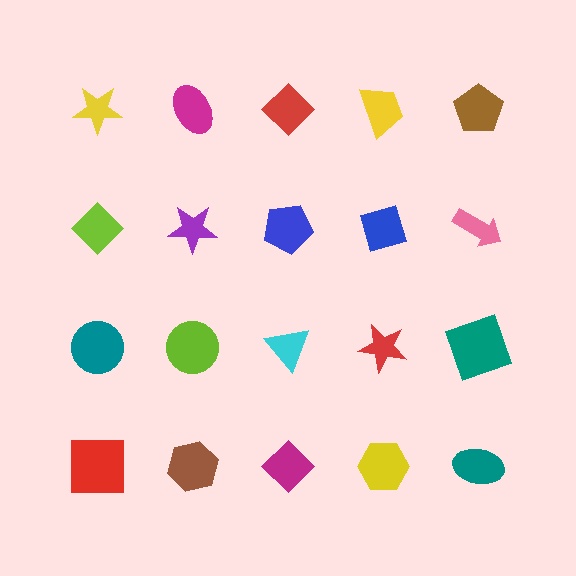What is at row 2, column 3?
A blue pentagon.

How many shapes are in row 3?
5 shapes.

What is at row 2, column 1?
A lime diamond.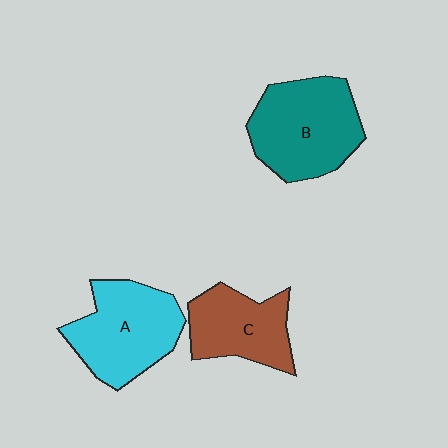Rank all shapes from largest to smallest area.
From largest to smallest: B (teal), A (cyan), C (brown).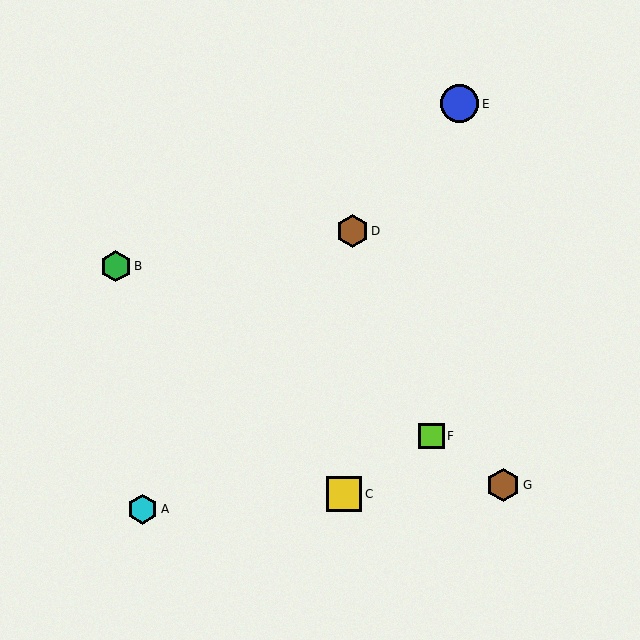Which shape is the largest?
The blue circle (labeled E) is the largest.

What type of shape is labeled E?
Shape E is a blue circle.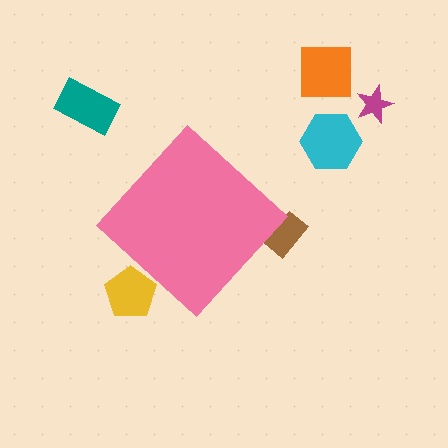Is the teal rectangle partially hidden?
No, the teal rectangle is fully visible.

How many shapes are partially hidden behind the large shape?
2 shapes are partially hidden.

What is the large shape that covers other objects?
A pink diamond.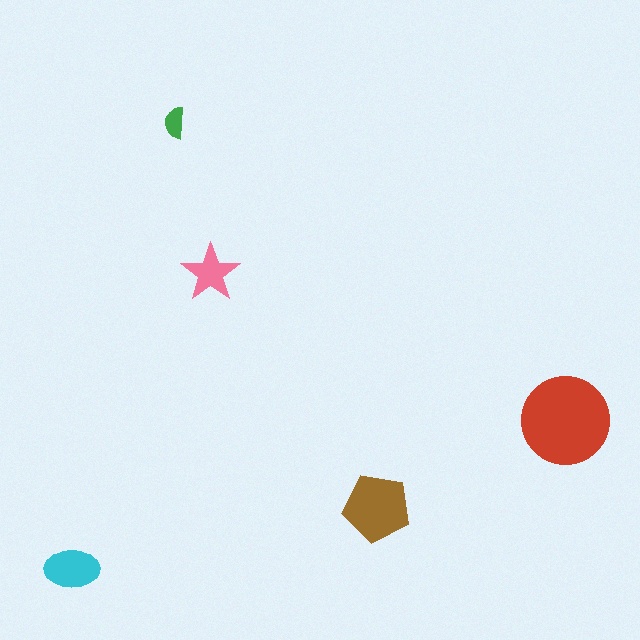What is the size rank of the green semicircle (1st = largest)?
5th.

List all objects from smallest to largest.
The green semicircle, the pink star, the cyan ellipse, the brown pentagon, the red circle.